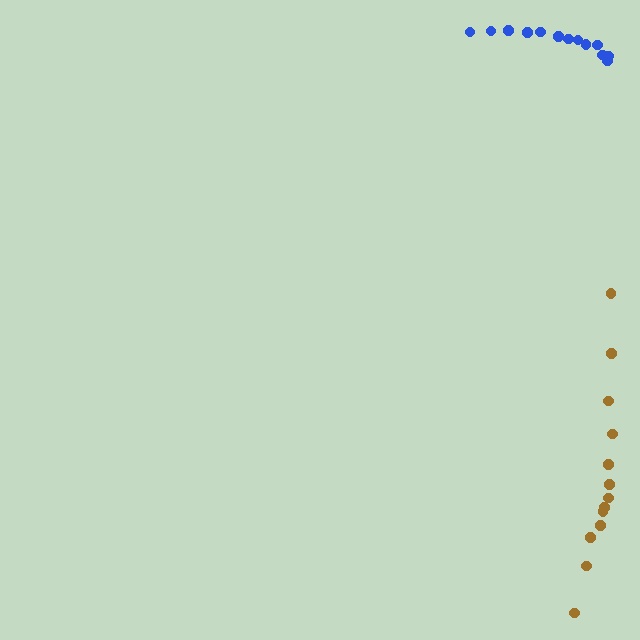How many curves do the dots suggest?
There are 2 distinct paths.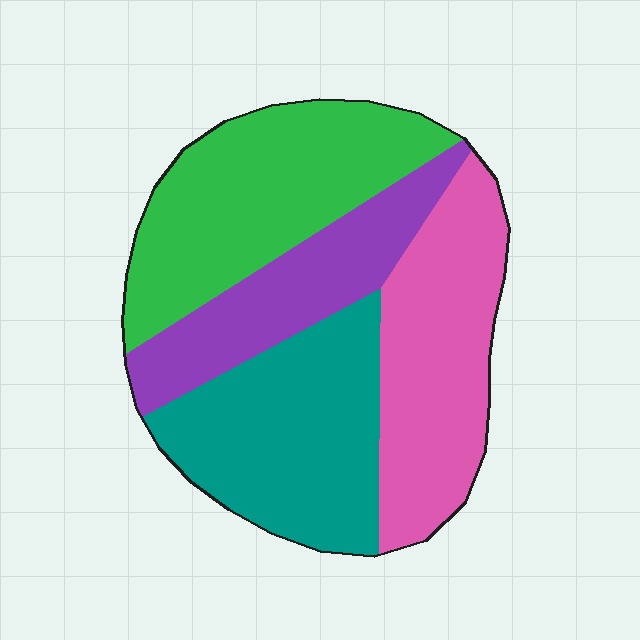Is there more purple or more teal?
Teal.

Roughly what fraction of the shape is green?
Green covers roughly 30% of the shape.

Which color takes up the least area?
Purple, at roughly 20%.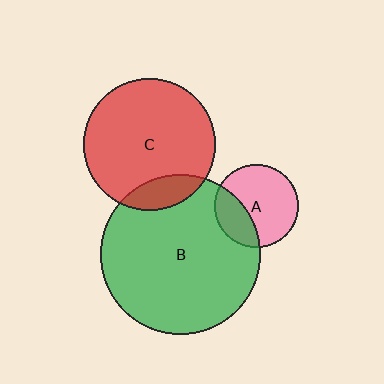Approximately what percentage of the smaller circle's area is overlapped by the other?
Approximately 30%.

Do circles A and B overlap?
Yes.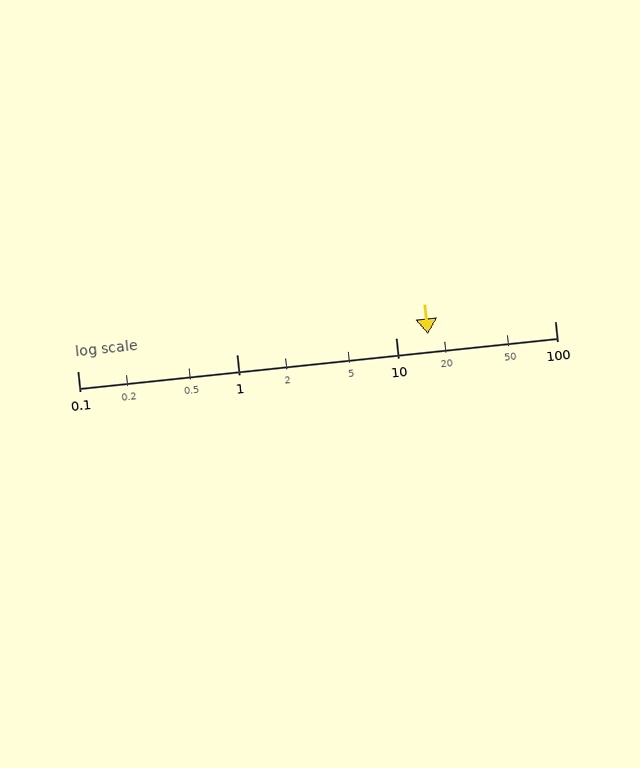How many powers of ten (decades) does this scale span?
The scale spans 3 decades, from 0.1 to 100.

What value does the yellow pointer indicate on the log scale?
The pointer indicates approximately 16.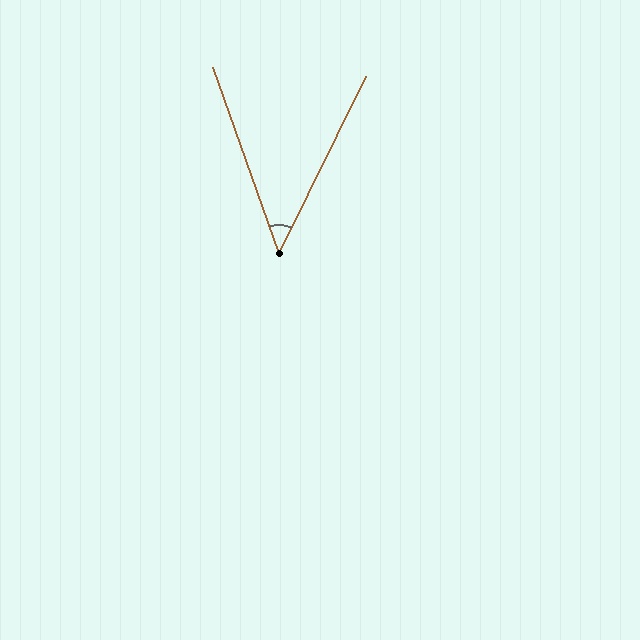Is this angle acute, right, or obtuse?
It is acute.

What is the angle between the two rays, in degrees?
Approximately 46 degrees.